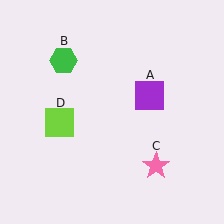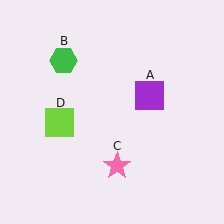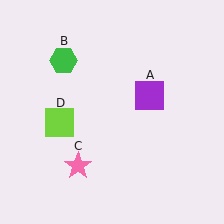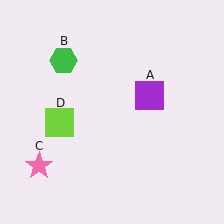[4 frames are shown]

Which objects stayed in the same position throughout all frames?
Purple square (object A) and green hexagon (object B) and lime square (object D) remained stationary.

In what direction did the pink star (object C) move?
The pink star (object C) moved left.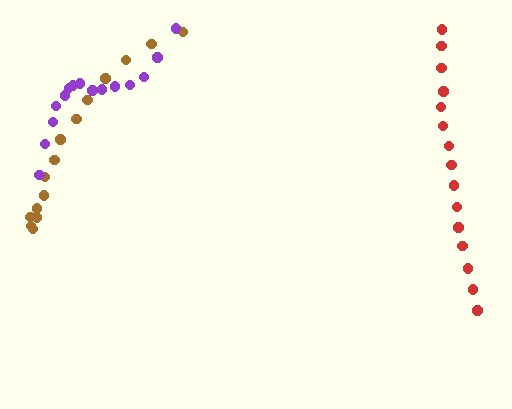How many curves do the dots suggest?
There are 3 distinct paths.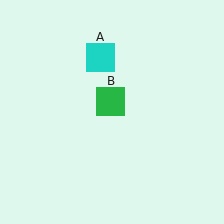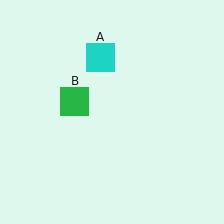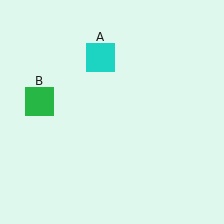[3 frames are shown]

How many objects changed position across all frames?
1 object changed position: green square (object B).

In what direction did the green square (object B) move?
The green square (object B) moved left.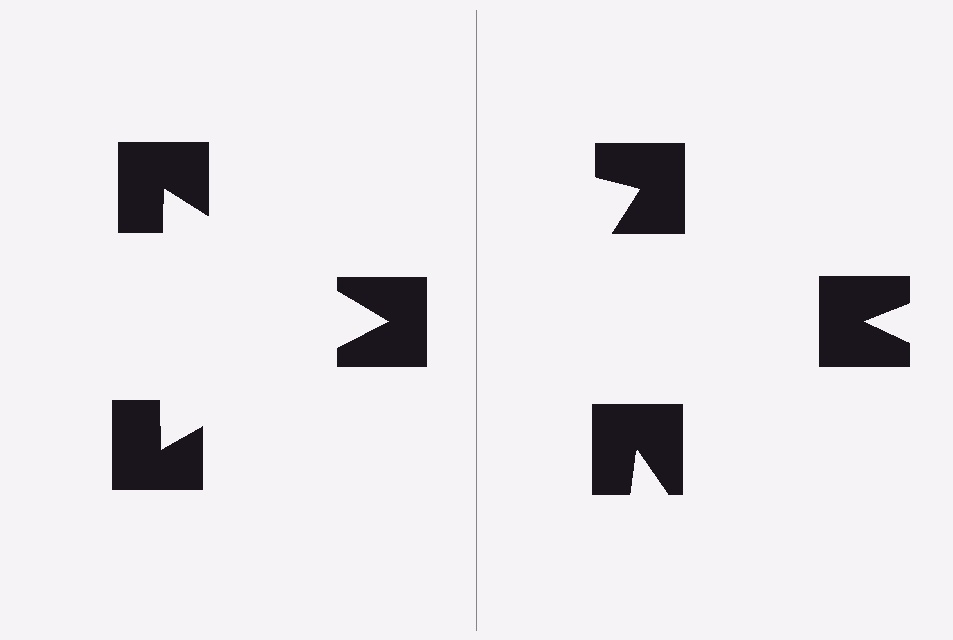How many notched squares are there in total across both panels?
6 — 3 on each side.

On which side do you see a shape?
An illusory triangle appears on the left side. On the right side the wedge cuts are rotated, so no coherent shape forms.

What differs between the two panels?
The notched squares are positioned identically on both sides; only the wedge orientations differ. On the left they align to a triangle; on the right they are misaligned.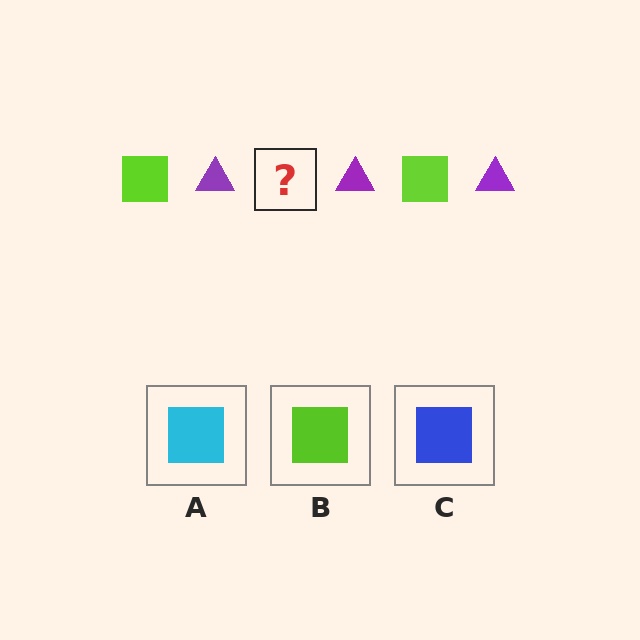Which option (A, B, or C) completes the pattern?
B.